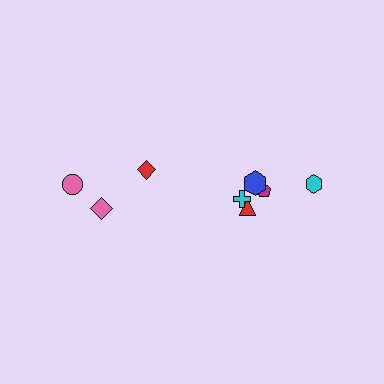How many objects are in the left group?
There are 3 objects.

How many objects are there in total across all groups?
There are 8 objects.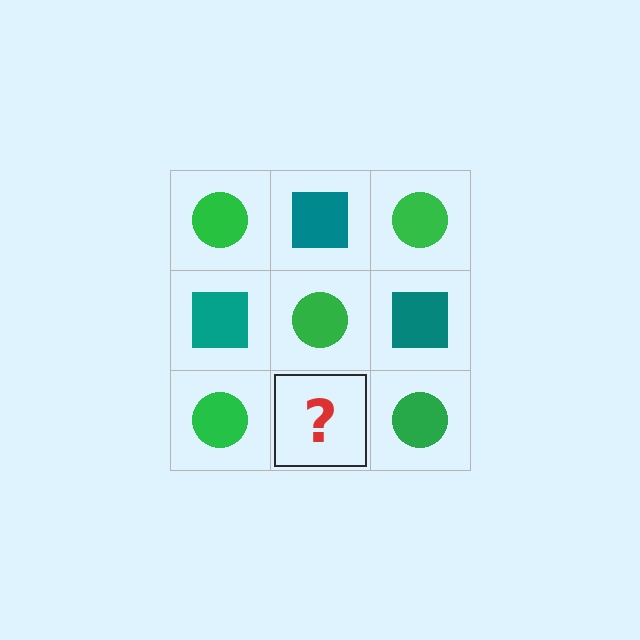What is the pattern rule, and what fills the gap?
The rule is that it alternates green circle and teal square in a checkerboard pattern. The gap should be filled with a teal square.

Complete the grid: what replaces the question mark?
The question mark should be replaced with a teal square.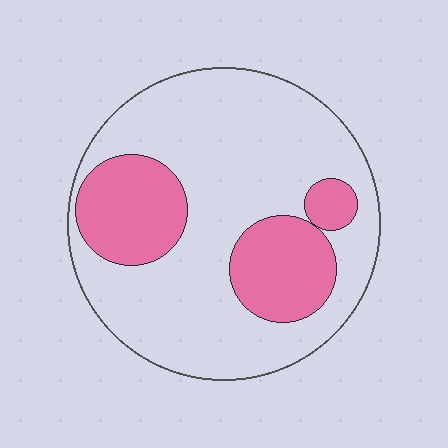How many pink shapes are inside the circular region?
3.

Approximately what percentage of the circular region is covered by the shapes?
Approximately 30%.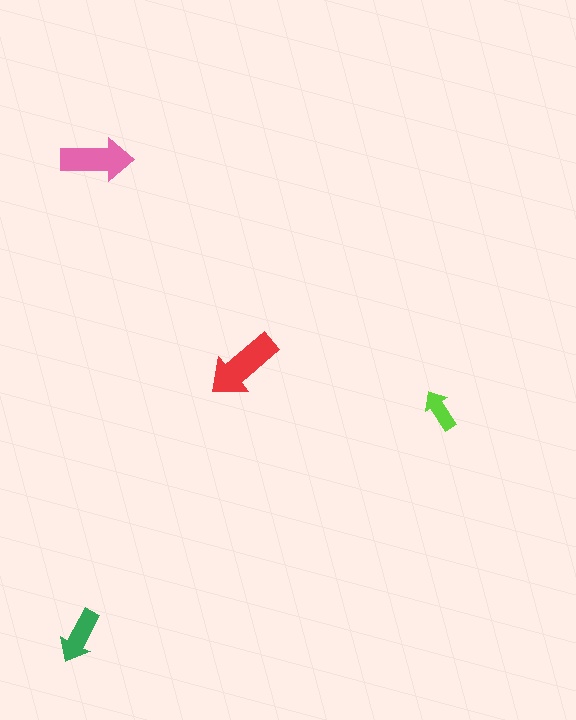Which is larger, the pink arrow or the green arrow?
The pink one.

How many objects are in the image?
There are 4 objects in the image.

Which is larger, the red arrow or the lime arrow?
The red one.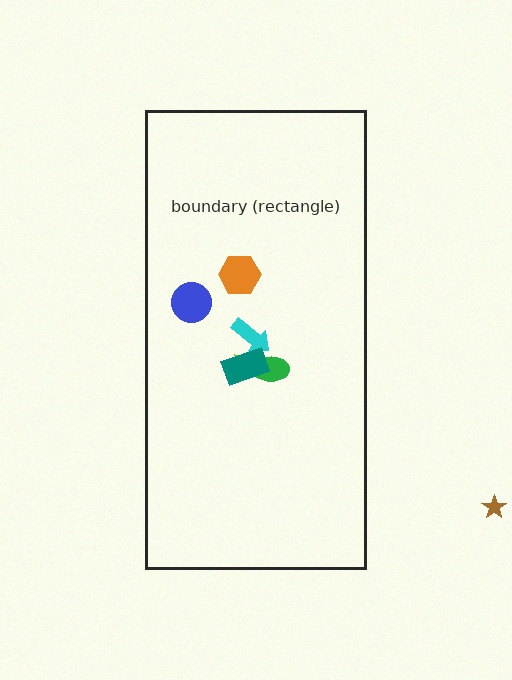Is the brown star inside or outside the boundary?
Outside.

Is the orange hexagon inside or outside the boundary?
Inside.